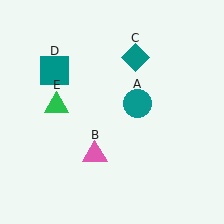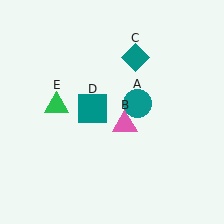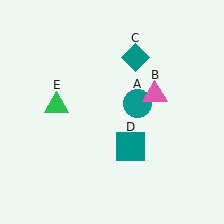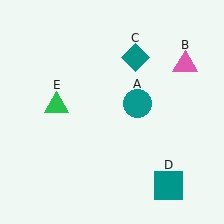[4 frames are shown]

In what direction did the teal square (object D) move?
The teal square (object D) moved down and to the right.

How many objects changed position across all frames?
2 objects changed position: pink triangle (object B), teal square (object D).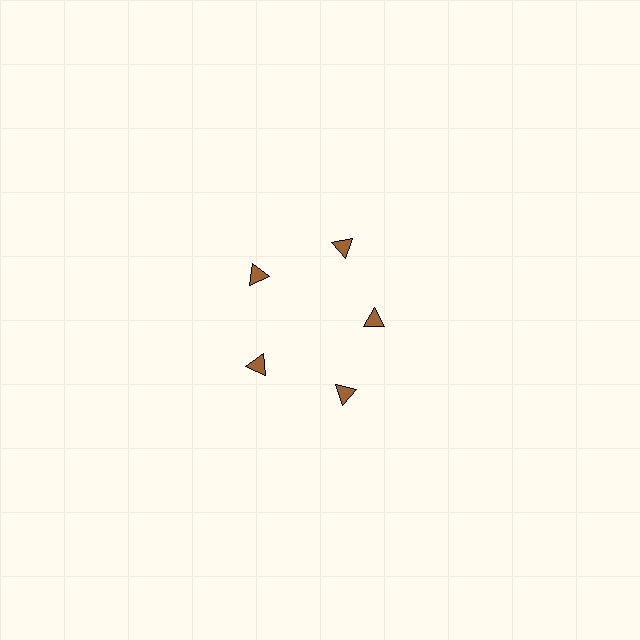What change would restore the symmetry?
The symmetry would be restored by moving it outward, back onto the ring so that all 5 triangles sit at equal angles and equal distance from the center.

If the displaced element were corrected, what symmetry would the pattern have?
It would have 5-fold rotational symmetry — the pattern would map onto itself every 72 degrees.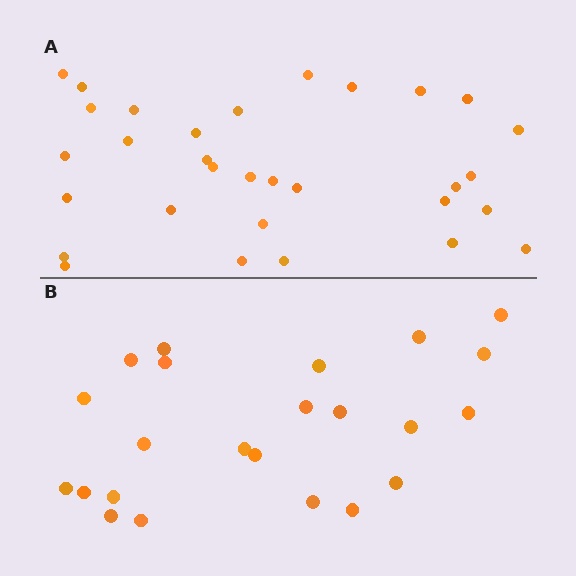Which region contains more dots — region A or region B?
Region A (the top region) has more dots.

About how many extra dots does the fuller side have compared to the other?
Region A has roughly 8 or so more dots than region B.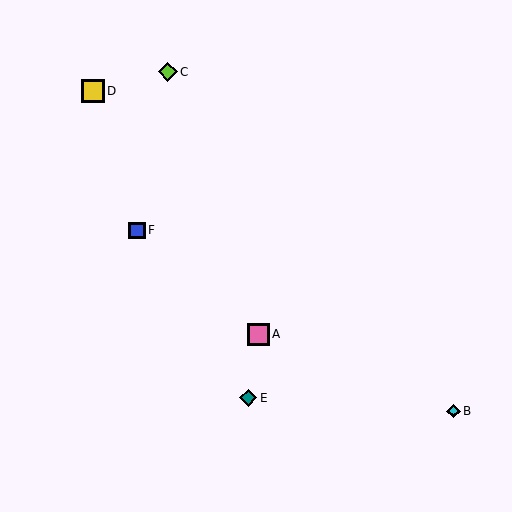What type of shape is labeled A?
Shape A is a pink square.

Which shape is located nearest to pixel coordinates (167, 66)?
The lime diamond (labeled C) at (168, 72) is nearest to that location.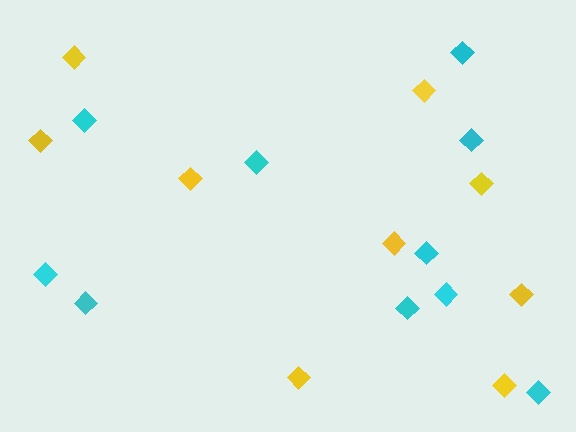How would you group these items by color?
There are 2 groups: one group of cyan diamonds (10) and one group of yellow diamonds (9).